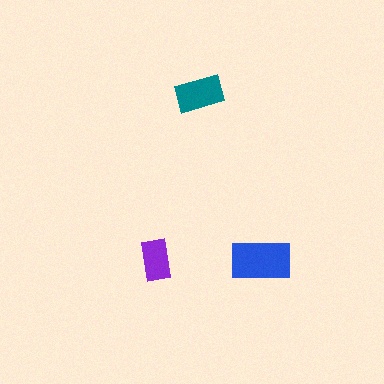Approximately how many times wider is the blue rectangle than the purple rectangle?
About 1.5 times wider.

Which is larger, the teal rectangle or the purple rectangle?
The teal one.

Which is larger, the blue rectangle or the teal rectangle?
The blue one.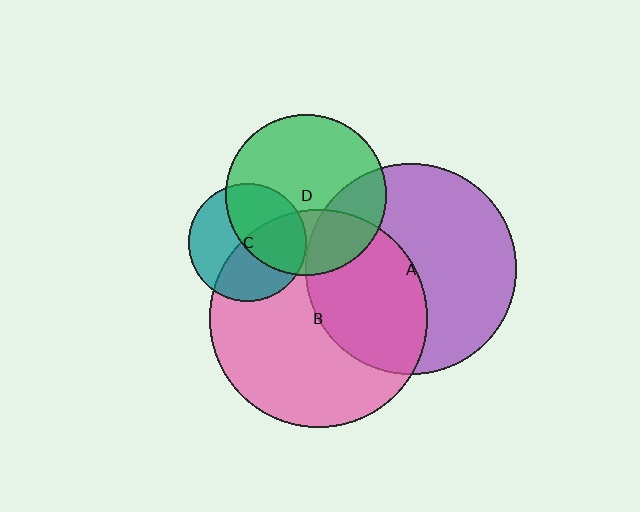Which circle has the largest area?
Circle B (pink).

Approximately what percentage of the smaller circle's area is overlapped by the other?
Approximately 50%.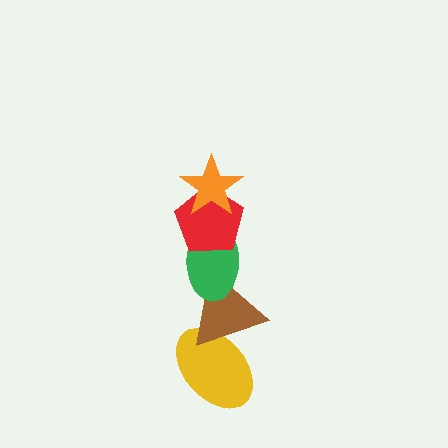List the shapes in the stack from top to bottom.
From top to bottom: the orange star, the red pentagon, the green ellipse, the brown triangle, the yellow ellipse.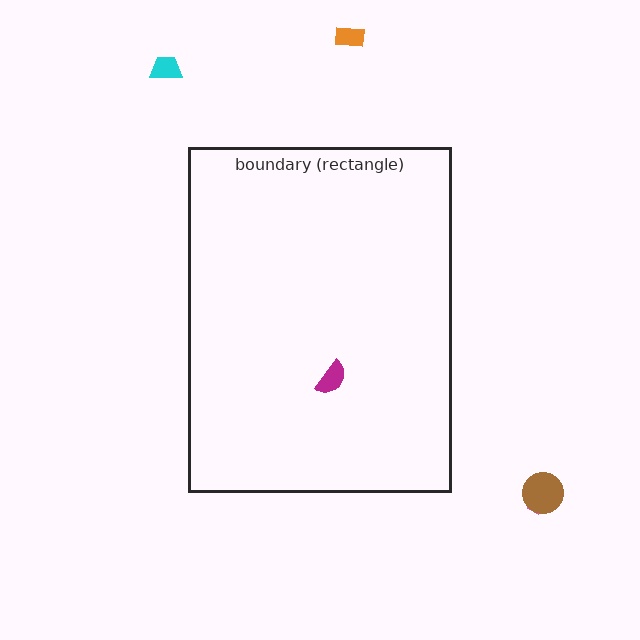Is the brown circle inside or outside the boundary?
Outside.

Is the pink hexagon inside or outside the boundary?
Outside.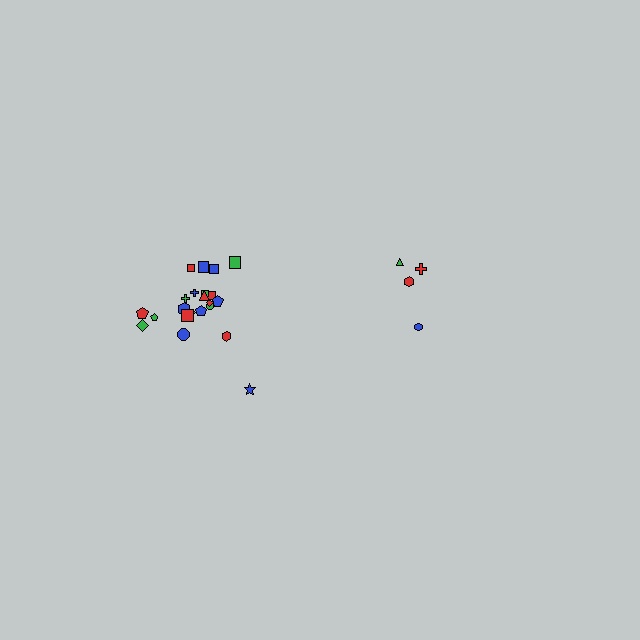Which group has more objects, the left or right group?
The left group.